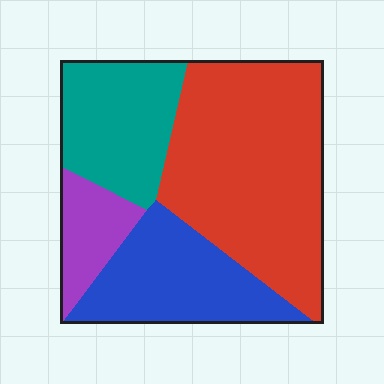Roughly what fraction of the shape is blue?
Blue covers 23% of the shape.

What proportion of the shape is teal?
Teal takes up about one fifth (1/5) of the shape.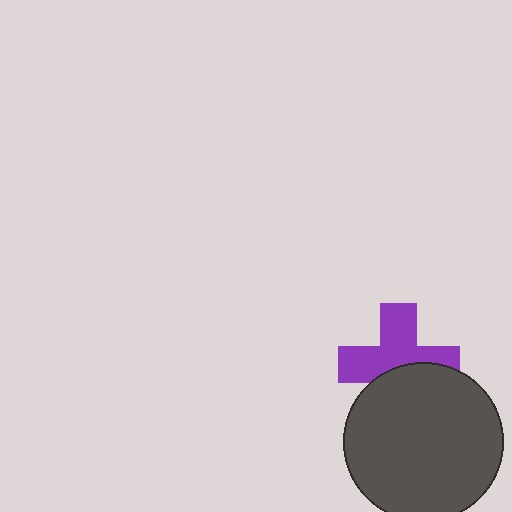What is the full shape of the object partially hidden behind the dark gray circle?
The partially hidden object is a purple cross.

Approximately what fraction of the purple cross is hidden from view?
Roughly 39% of the purple cross is hidden behind the dark gray circle.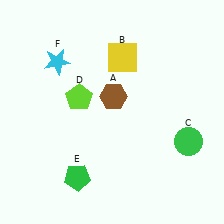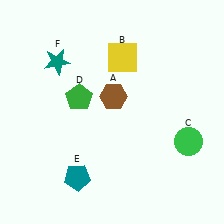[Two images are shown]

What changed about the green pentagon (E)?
In Image 1, E is green. In Image 2, it changed to teal.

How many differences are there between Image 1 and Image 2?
There are 3 differences between the two images.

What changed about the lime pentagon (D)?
In Image 1, D is lime. In Image 2, it changed to green.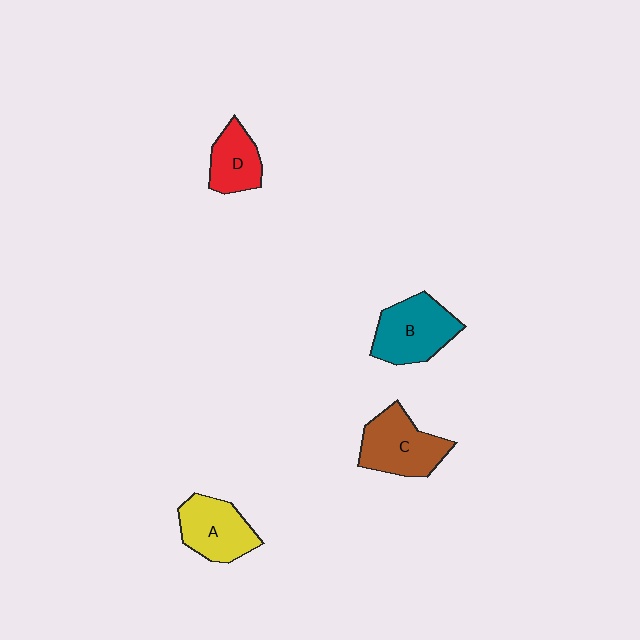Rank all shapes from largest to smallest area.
From largest to smallest: B (teal), C (brown), A (yellow), D (red).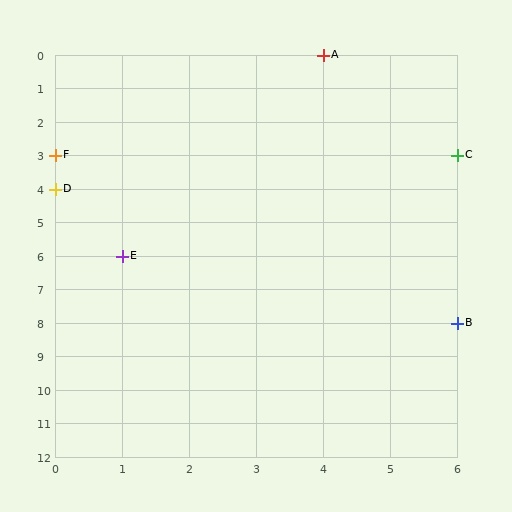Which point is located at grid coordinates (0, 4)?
Point D is at (0, 4).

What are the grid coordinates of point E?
Point E is at grid coordinates (1, 6).